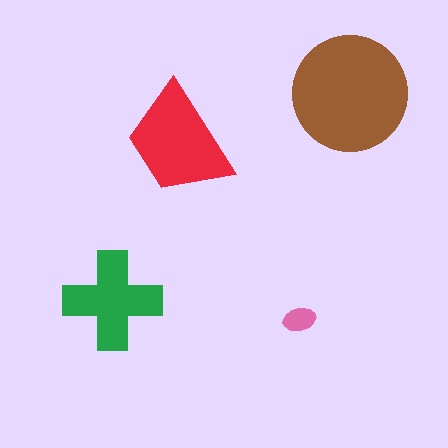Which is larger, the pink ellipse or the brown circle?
The brown circle.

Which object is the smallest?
The pink ellipse.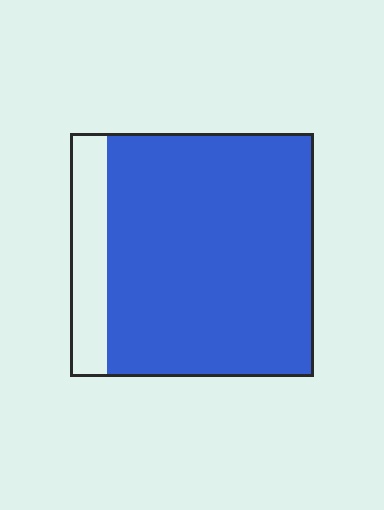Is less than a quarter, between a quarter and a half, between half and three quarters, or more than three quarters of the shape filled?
More than three quarters.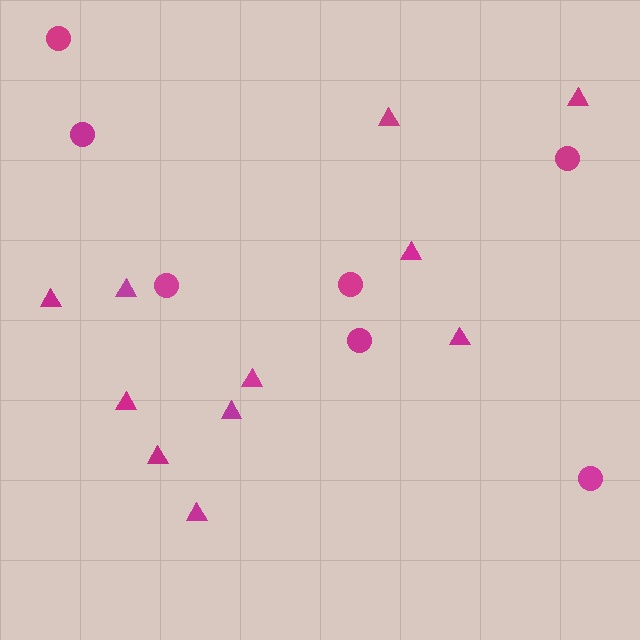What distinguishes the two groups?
There are 2 groups: one group of circles (7) and one group of triangles (11).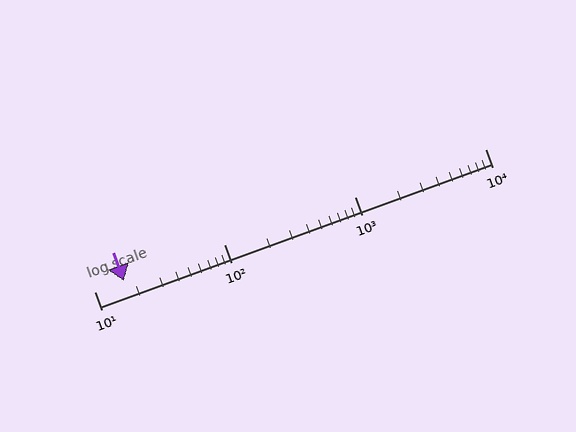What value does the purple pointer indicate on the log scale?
The pointer indicates approximately 17.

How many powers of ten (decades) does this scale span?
The scale spans 3 decades, from 10 to 10000.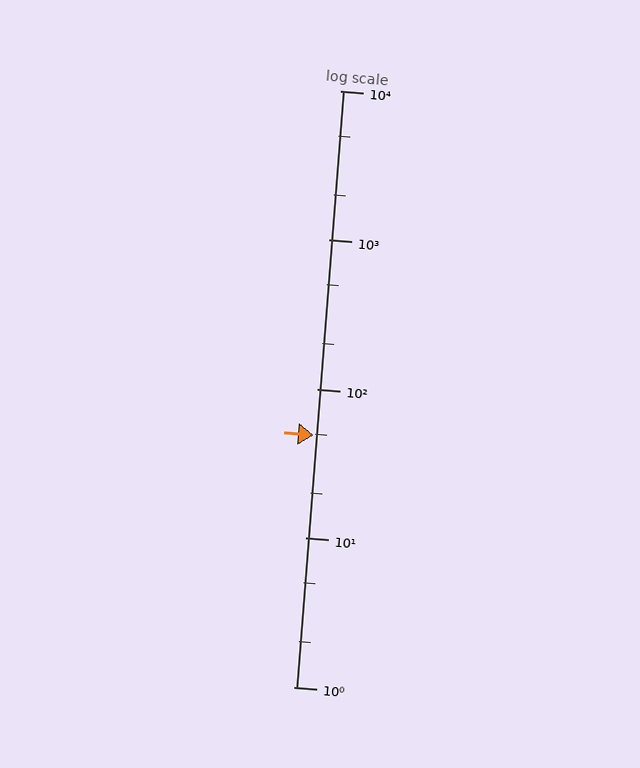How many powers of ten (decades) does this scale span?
The scale spans 4 decades, from 1 to 10000.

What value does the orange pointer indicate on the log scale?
The pointer indicates approximately 49.